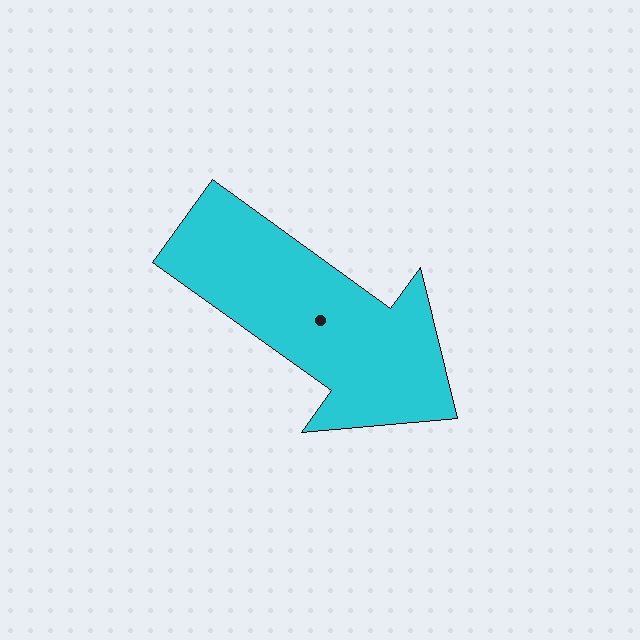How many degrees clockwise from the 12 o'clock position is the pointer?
Approximately 126 degrees.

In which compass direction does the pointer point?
Southeast.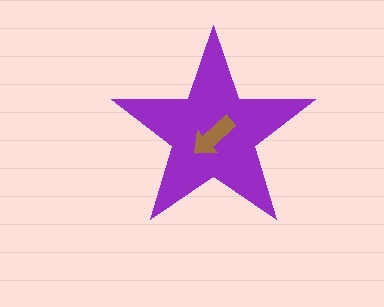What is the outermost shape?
The purple star.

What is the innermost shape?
The brown arrow.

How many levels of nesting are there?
2.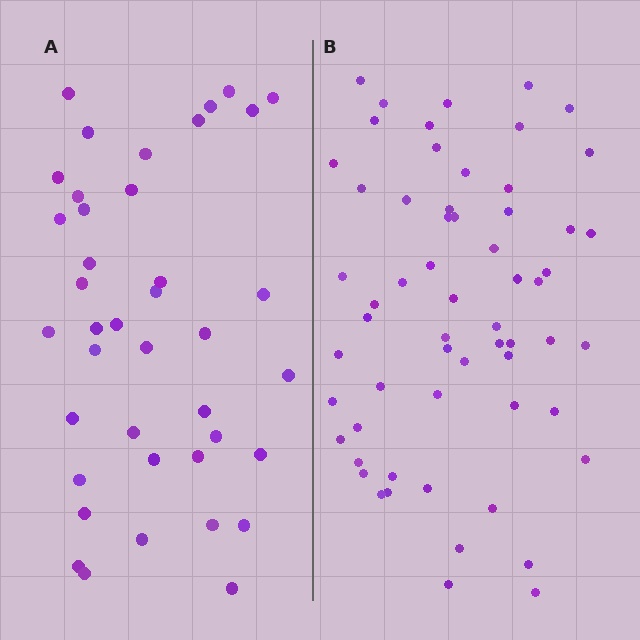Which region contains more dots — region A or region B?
Region B (the right region) has more dots.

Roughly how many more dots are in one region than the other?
Region B has approximately 20 more dots than region A.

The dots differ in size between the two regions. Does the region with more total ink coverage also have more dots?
No. Region A has more total ink coverage because its dots are larger, but region B actually contains more individual dots. Total area can be misleading — the number of items is what matters here.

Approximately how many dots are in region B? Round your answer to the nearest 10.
About 60 dots.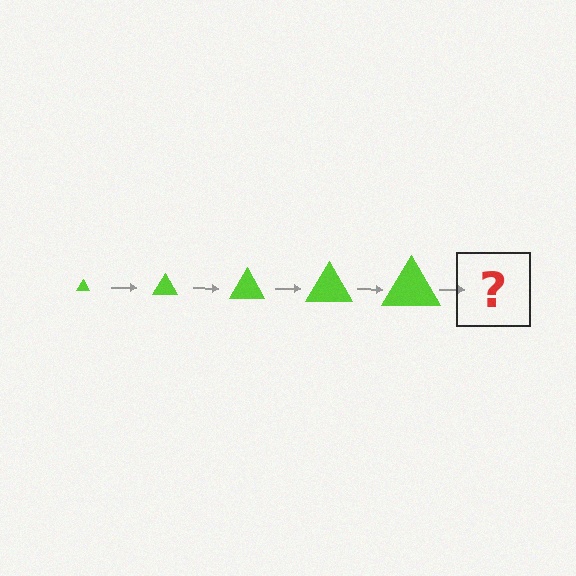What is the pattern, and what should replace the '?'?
The pattern is that the triangle gets progressively larger each step. The '?' should be a lime triangle, larger than the previous one.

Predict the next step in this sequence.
The next step is a lime triangle, larger than the previous one.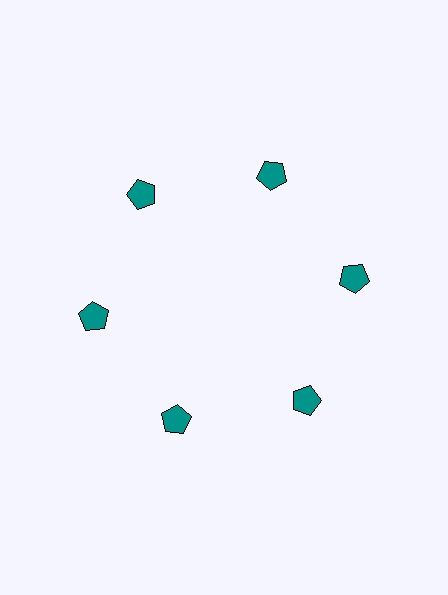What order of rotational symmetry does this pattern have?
This pattern has 6-fold rotational symmetry.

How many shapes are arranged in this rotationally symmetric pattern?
There are 6 shapes, arranged in 6 groups of 1.